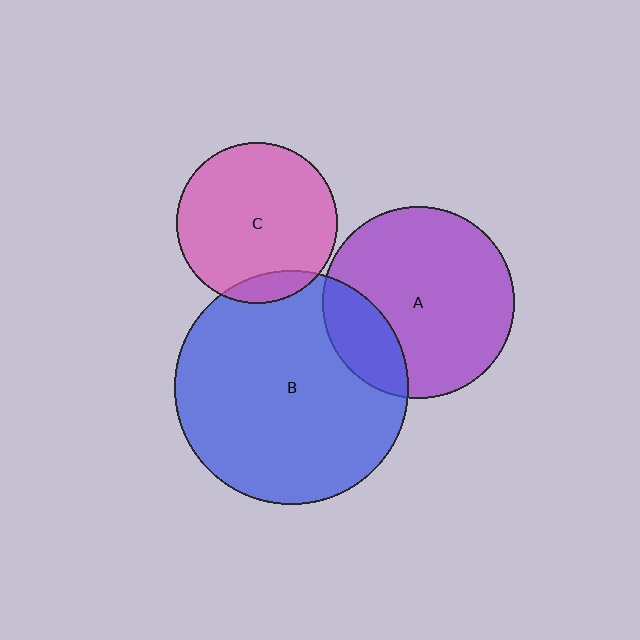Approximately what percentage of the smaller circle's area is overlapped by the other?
Approximately 20%.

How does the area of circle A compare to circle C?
Approximately 1.4 times.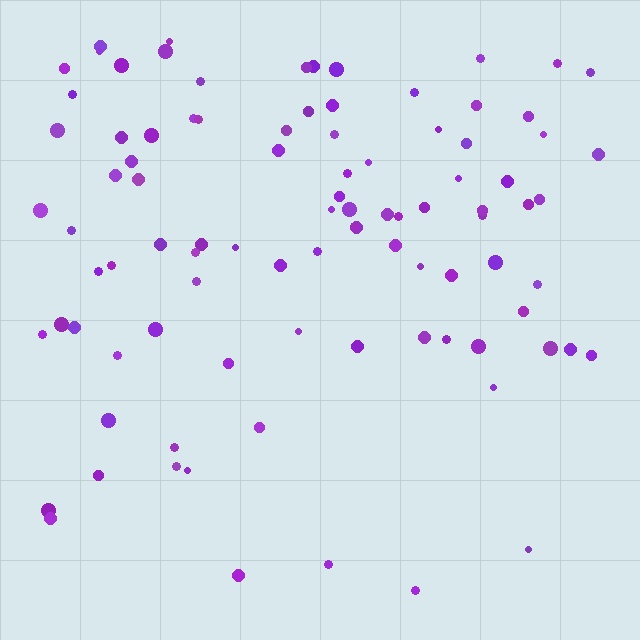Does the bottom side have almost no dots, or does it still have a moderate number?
Still a moderate number, just noticeably fewer than the top.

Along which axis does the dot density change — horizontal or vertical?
Vertical.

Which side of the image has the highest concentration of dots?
The top.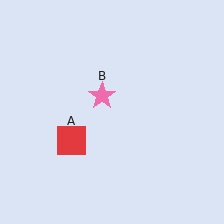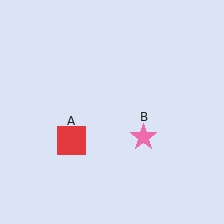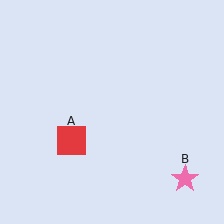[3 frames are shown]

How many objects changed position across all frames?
1 object changed position: pink star (object B).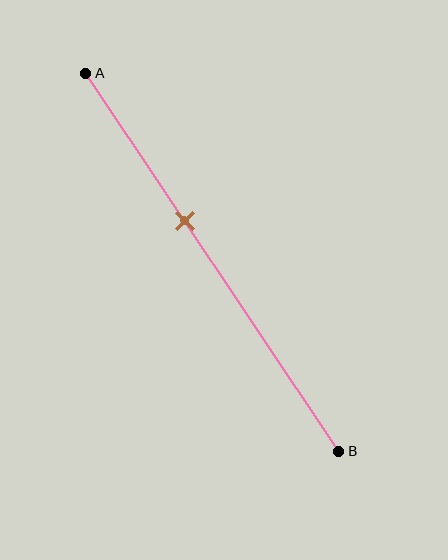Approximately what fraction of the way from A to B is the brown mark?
The brown mark is approximately 40% of the way from A to B.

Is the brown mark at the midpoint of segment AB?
No, the mark is at about 40% from A, not at the 50% midpoint.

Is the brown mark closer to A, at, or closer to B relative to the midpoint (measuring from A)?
The brown mark is closer to point A than the midpoint of segment AB.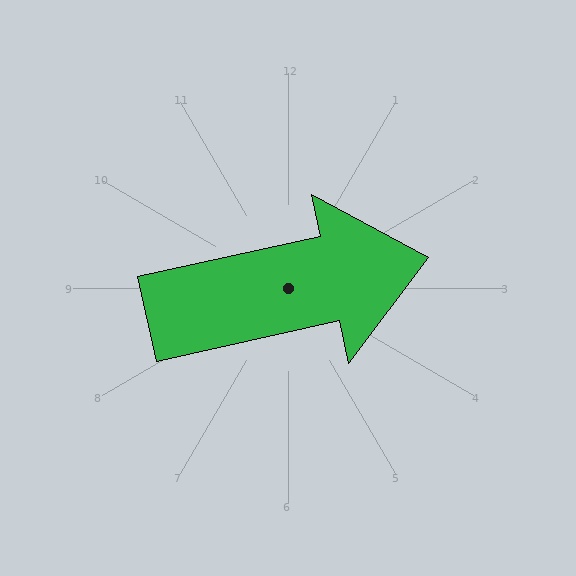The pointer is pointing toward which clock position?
Roughly 3 o'clock.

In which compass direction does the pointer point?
East.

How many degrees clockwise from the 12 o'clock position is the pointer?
Approximately 78 degrees.